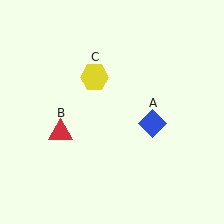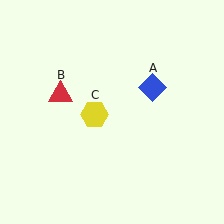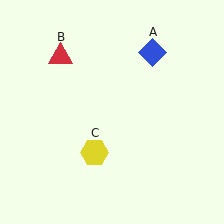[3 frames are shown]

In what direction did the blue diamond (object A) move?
The blue diamond (object A) moved up.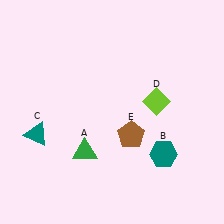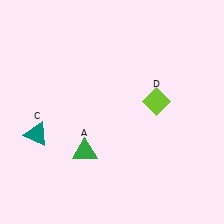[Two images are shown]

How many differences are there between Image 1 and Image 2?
There are 2 differences between the two images.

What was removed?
The brown pentagon (E), the teal hexagon (B) were removed in Image 2.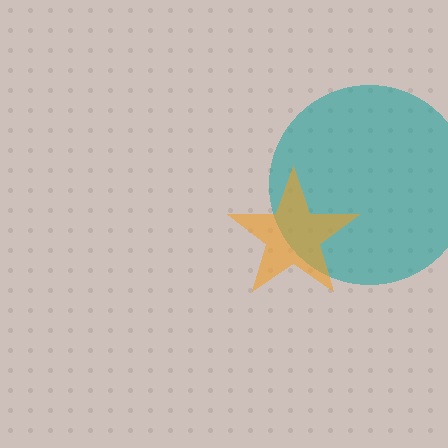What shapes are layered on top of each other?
The layered shapes are: a teal circle, an orange star.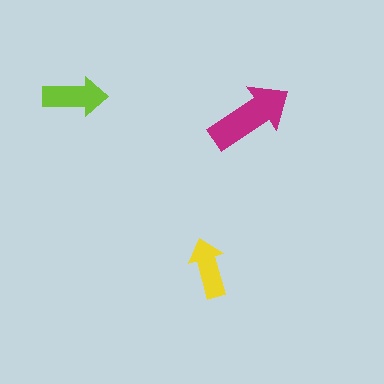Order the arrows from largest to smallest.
the magenta one, the lime one, the yellow one.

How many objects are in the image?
There are 3 objects in the image.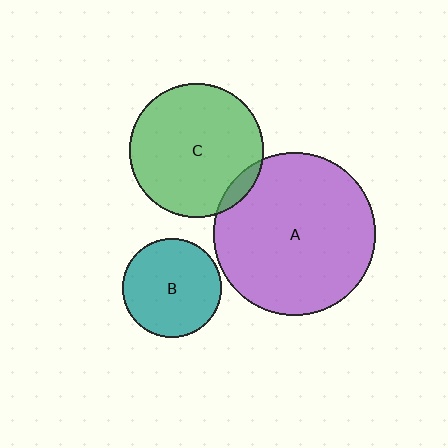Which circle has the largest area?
Circle A (purple).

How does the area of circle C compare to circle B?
Approximately 1.8 times.